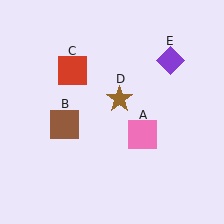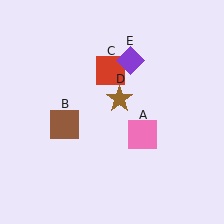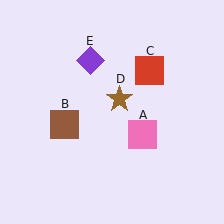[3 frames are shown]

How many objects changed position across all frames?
2 objects changed position: red square (object C), purple diamond (object E).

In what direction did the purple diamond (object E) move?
The purple diamond (object E) moved left.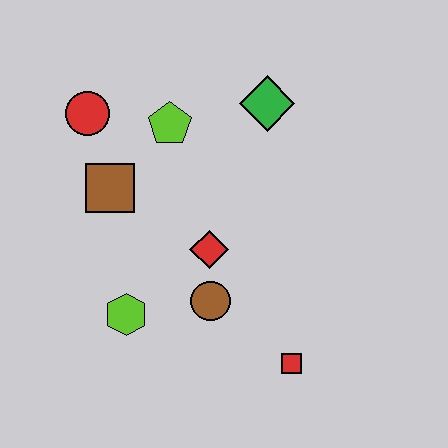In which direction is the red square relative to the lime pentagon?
The red square is below the lime pentagon.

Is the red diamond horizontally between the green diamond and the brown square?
Yes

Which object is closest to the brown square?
The red circle is closest to the brown square.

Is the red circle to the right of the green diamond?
No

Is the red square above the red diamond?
No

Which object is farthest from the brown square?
The red square is farthest from the brown square.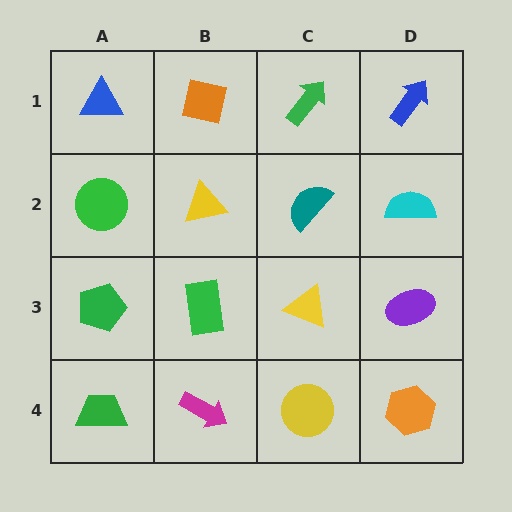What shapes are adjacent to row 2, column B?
An orange square (row 1, column B), a green rectangle (row 3, column B), a green circle (row 2, column A), a teal semicircle (row 2, column C).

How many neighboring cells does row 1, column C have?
3.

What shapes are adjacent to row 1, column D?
A cyan semicircle (row 2, column D), a green arrow (row 1, column C).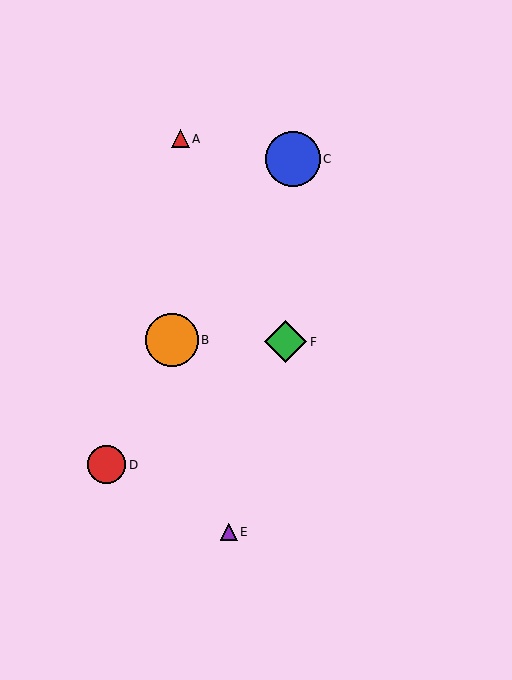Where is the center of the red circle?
The center of the red circle is at (107, 465).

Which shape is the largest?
The blue circle (labeled C) is the largest.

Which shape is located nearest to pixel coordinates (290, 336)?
The green diamond (labeled F) at (286, 342) is nearest to that location.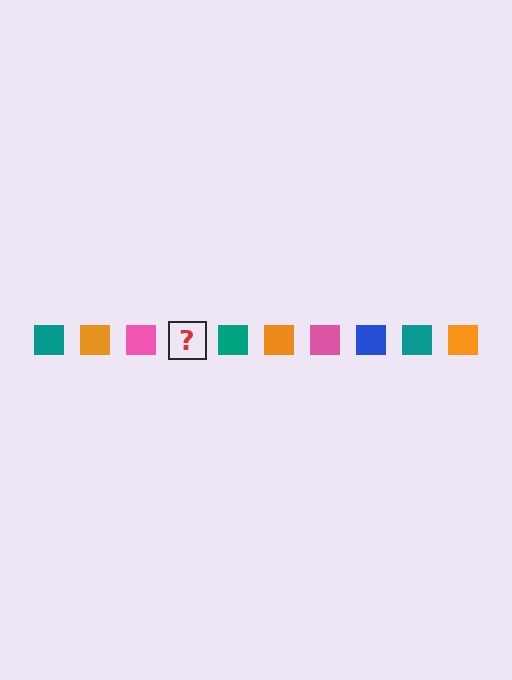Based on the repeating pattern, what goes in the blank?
The blank should be a blue square.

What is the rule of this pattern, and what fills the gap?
The rule is that the pattern cycles through teal, orange, pink, blue squares. The gap should be filled with a blue square.